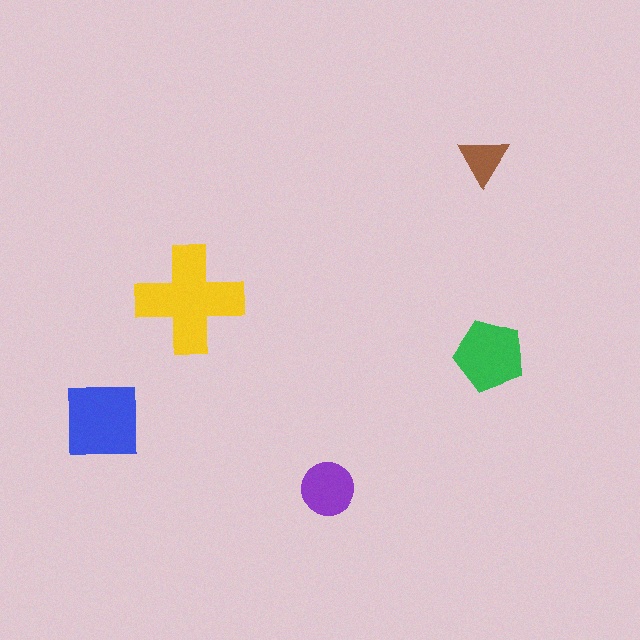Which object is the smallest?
The brown triangle.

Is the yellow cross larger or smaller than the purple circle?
Larger.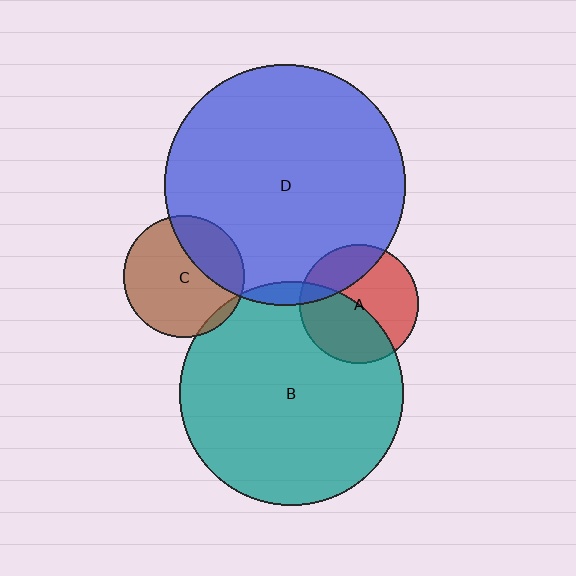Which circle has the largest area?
Circle D (blue).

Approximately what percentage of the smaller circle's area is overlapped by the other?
Approximately 5%.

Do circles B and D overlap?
Yes.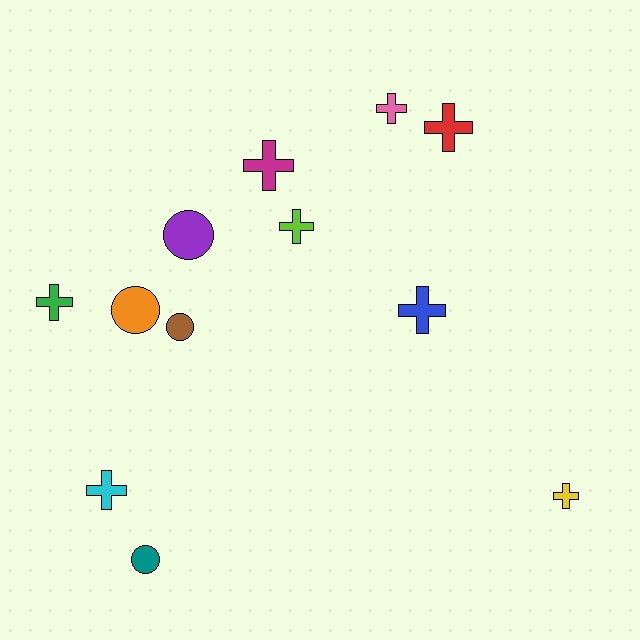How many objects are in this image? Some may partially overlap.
There are 12 objects.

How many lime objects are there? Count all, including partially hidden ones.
There is 1 lime object.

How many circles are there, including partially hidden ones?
There are 4 circles.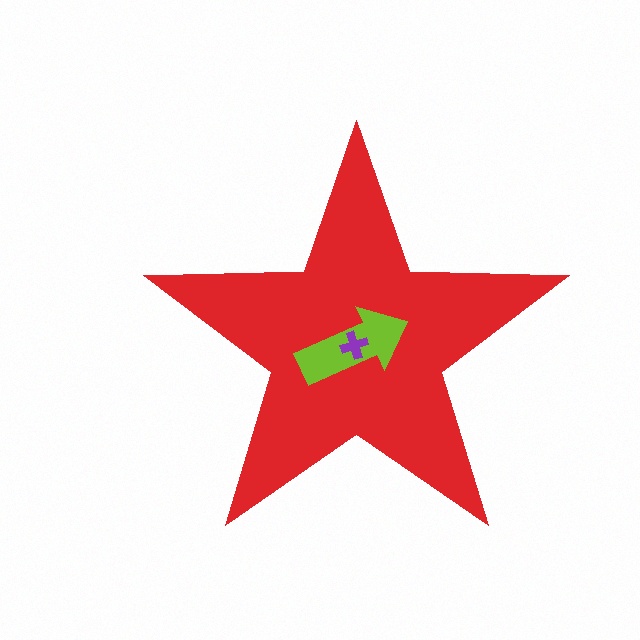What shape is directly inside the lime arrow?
The purple cross.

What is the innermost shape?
The purple cross.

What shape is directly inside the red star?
The lime arrow.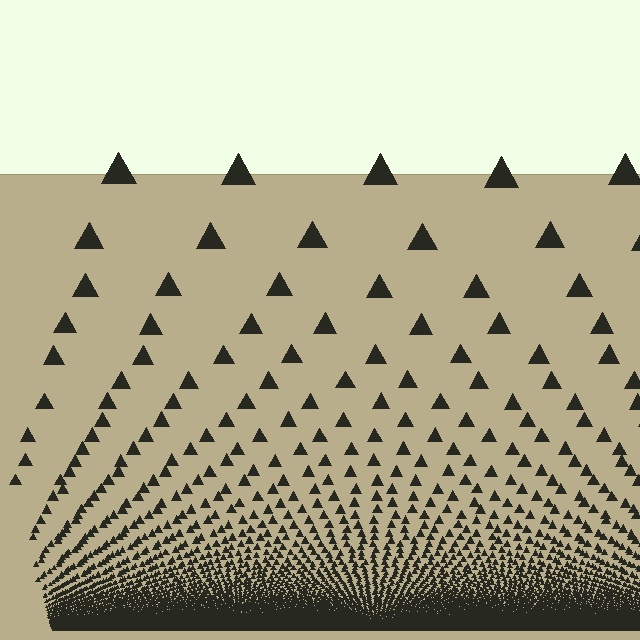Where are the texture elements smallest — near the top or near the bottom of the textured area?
Near the bottom.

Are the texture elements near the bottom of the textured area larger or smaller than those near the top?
Smaller. The gradient is inverted — elements near the bottom are smaller and denser.